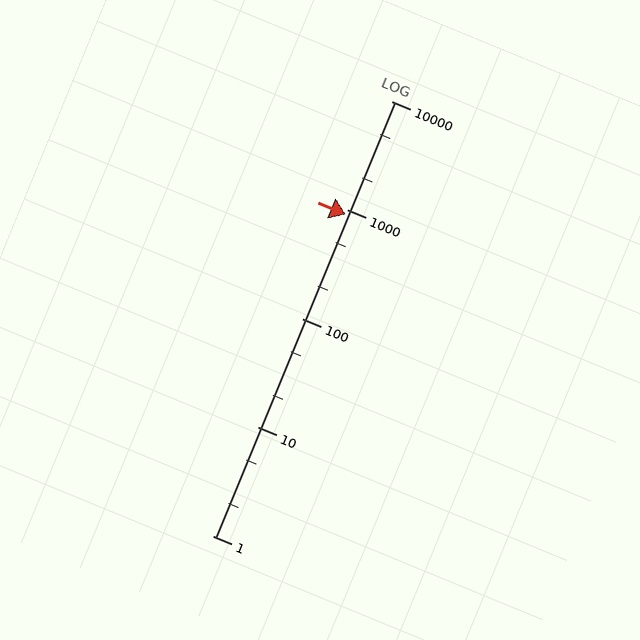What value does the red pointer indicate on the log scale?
The pointer indicates approximately 900.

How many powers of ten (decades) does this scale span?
The scale spans 4 decades, from 1 to 10000.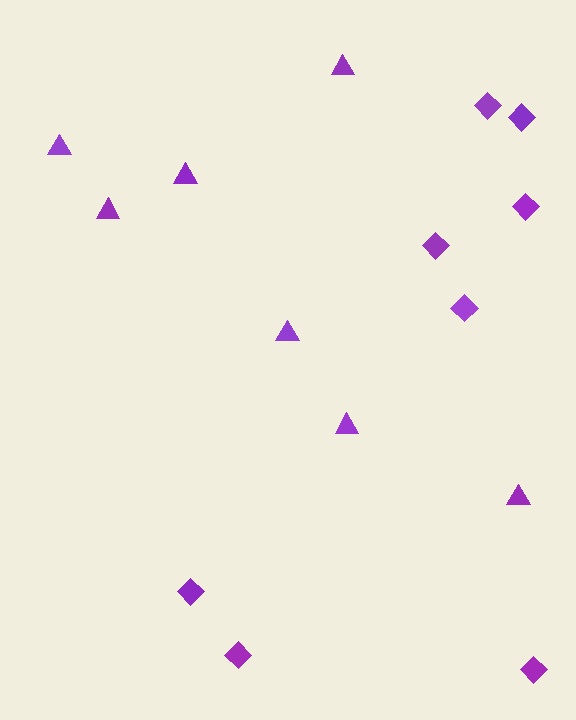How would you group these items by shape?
There are 2 groups: one group of diamonds (8) and one group of triangles (7).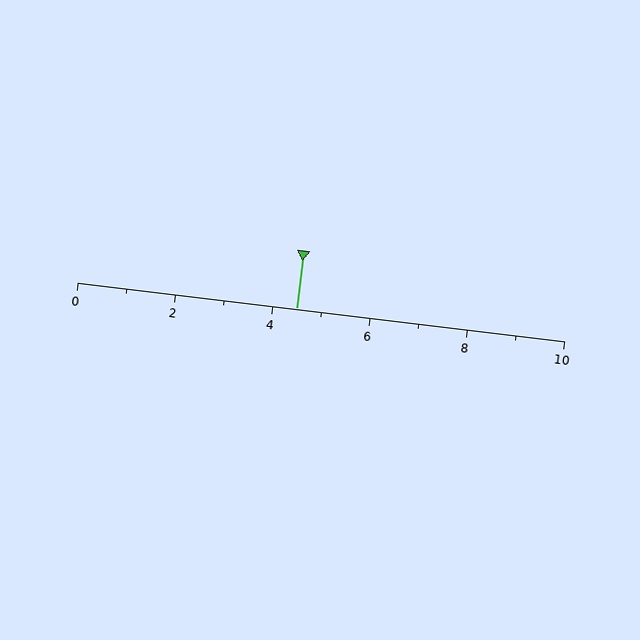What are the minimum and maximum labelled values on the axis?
The axis runs from 0 to 10.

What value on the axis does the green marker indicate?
The marker indicates approximately 4.5.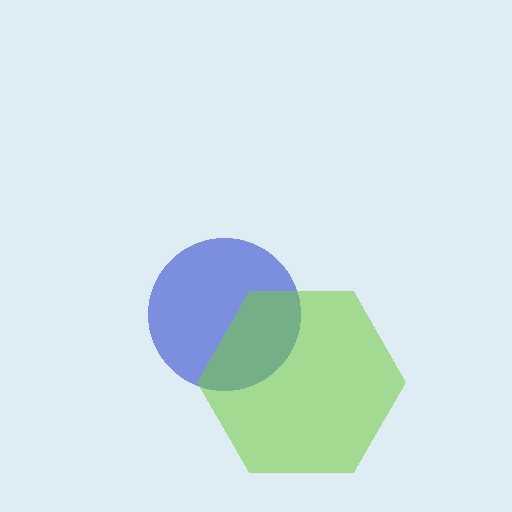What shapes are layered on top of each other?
The layered shapes are: a blue circle, a lime hexagon.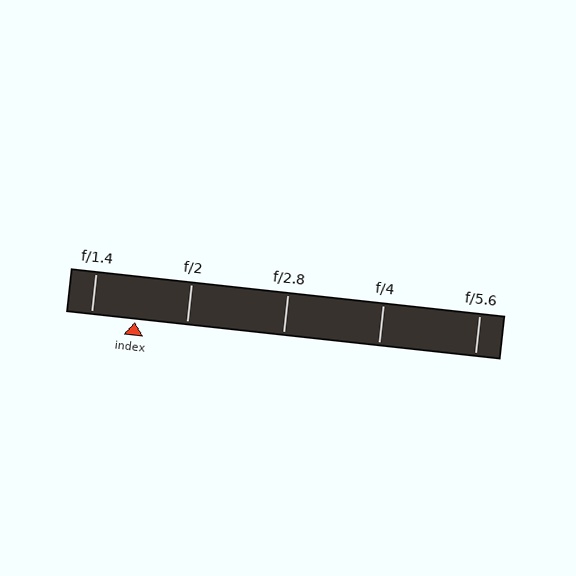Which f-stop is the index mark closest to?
The index mark is closest to f/1.4.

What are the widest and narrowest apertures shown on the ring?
The widest aperture shown is f/1.4 and the narrowest is f/5.6.